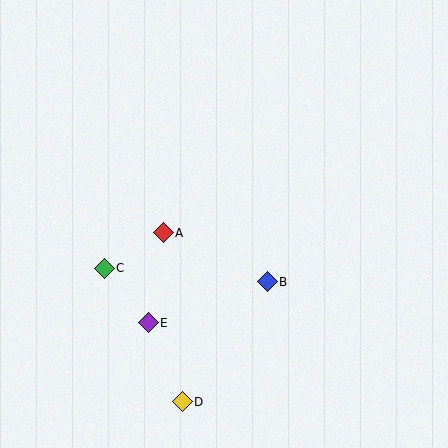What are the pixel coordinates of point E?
Point E is at (148, 323).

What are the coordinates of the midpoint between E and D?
The midpoint between E and D is at (165, 362).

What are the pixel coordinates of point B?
Point B is at (267, 282).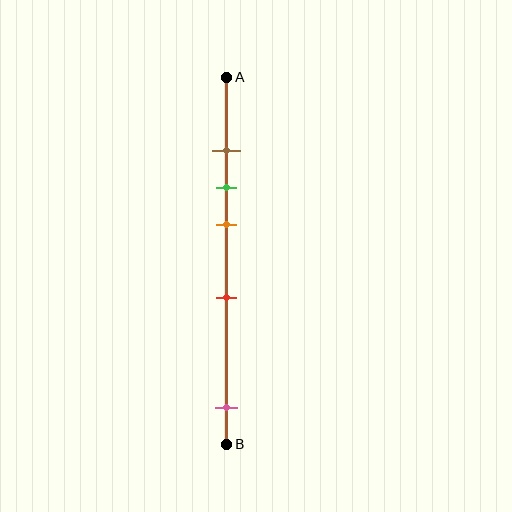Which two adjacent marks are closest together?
The brown and green marks are the closest adjacent pair.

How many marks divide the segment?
There are 5 marks dividing the segment.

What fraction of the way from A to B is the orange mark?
The orange mark is approximately 40% (0.4) of the way from A to B.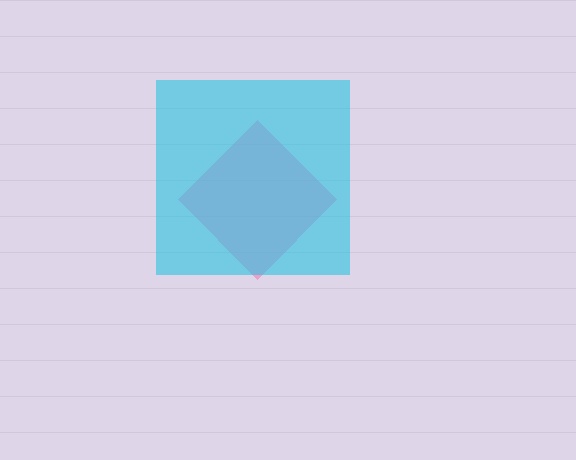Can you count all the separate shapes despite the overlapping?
Yes, there are 2 separate shapes.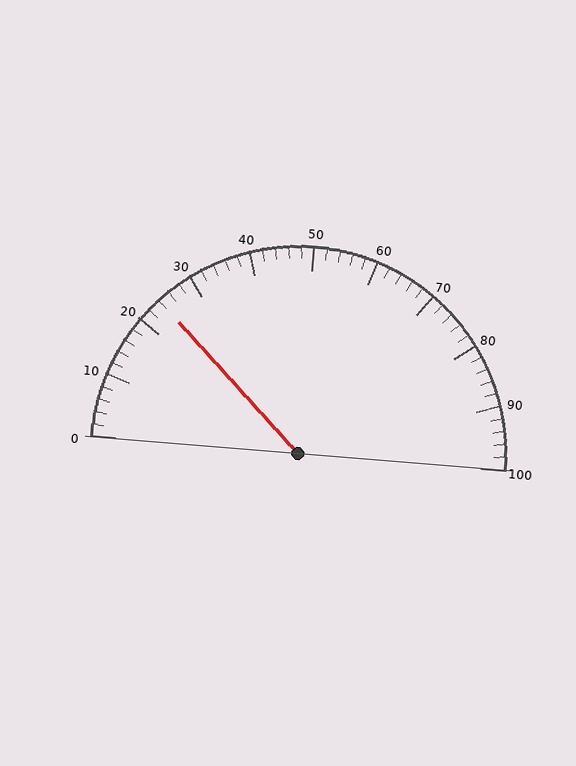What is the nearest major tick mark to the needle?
The nearest major tick mark is 20.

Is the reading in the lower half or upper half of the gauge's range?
The reading is in the lower half of the range (0 to 100).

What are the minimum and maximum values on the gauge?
The gauge ranges from 0 to 100.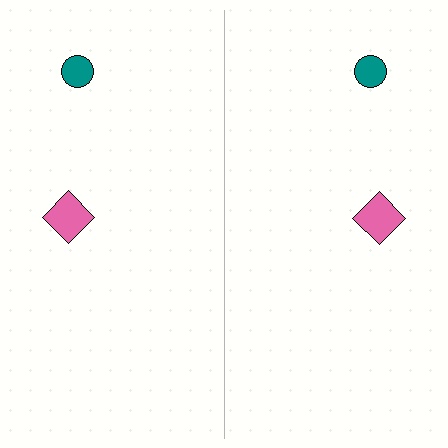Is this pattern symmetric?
Yes, this pattern has bilateral (reflection) symmetry.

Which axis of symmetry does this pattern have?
The pattern has a vertical axis of symmetry running through the center of the image.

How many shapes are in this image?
There are 4 shapes in this image.